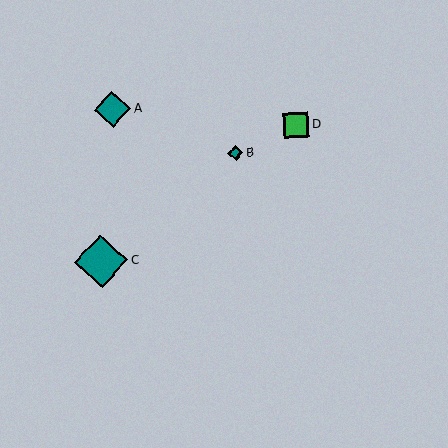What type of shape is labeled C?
Shape C is a teal diamond.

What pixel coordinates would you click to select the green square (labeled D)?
Click at (296, 125) to select the green square D.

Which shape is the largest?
The teal diamond (labeled C) is the largest.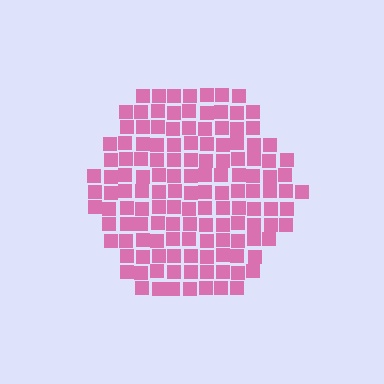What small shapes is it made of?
It is made of small squares.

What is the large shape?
The large shape is a hexagon.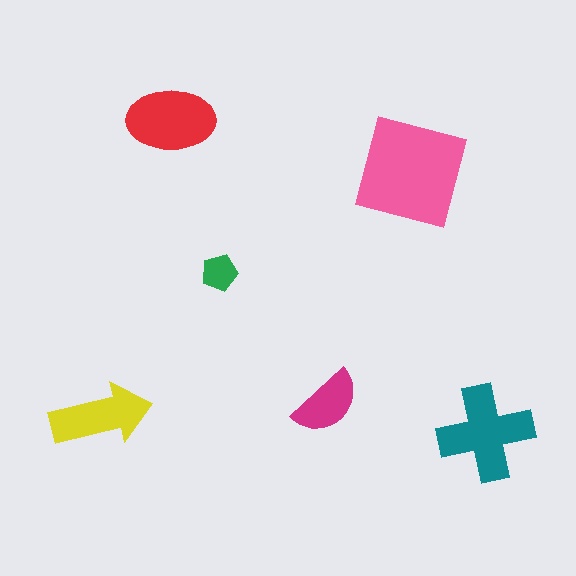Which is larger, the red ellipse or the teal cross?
The teal cross.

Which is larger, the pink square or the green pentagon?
The pink square.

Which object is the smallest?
The green pentagon.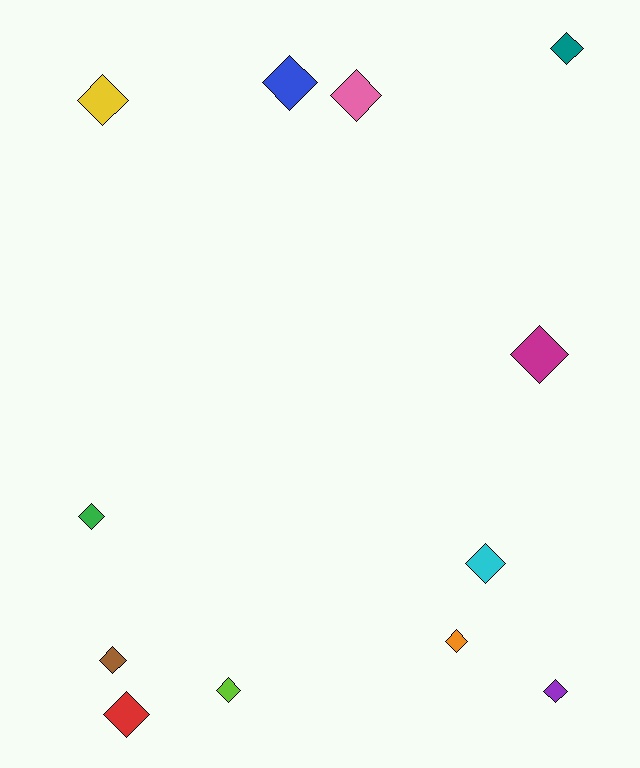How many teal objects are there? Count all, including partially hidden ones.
There is 1 teal object.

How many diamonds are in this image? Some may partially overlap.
There are 12 diamonds.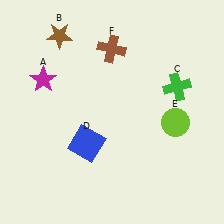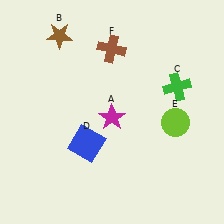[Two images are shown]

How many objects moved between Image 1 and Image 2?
1 object moved between the two images.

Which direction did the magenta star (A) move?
The magenta star (A) moved right.